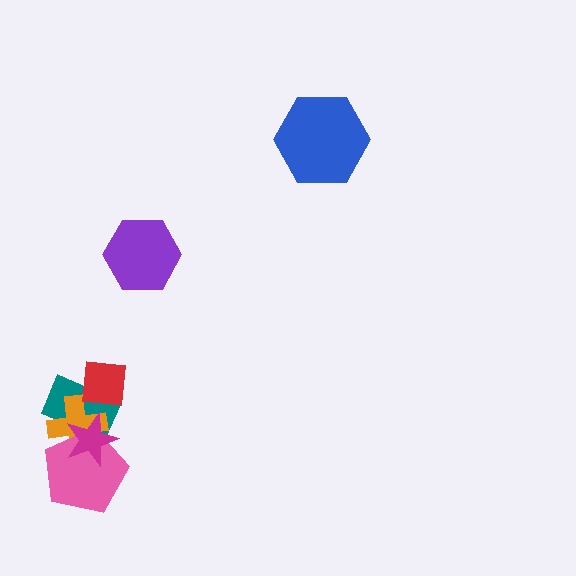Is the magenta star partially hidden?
No, no other shape covers it.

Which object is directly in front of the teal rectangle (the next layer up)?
The orange cross is directly in front of the teal rectangle.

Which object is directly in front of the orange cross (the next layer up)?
The pink pentagon is directly in front of the orange cross.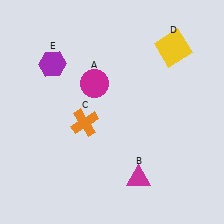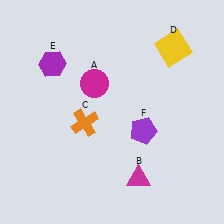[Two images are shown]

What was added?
A purple pentagon (F) was added in Image 2.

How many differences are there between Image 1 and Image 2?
There is 1 difference between the two images.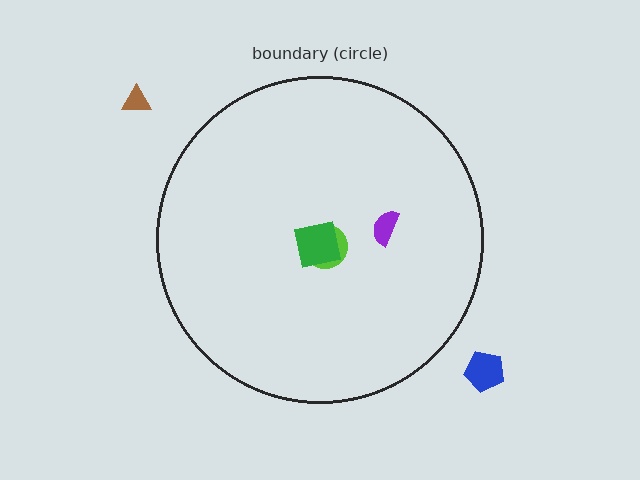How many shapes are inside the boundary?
3 inside, 2 outside.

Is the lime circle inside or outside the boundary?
Inside.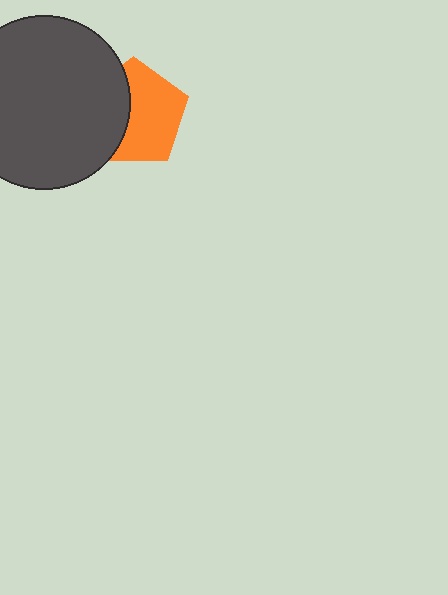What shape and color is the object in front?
The object in front is a dark gray circle.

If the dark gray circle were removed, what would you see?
You would see the complete orange pentagon.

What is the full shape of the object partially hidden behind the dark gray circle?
The partially hidden object is an orange pentagon.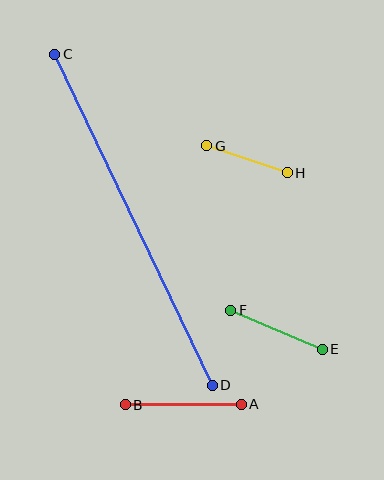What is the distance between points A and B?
The distance is approximately 116 pixels.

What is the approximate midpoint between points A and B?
The midpoint is at approximately (183, 405) pixels.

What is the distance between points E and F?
The distance is approximately 99 pixels.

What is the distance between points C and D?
The distance is approximately 367 pixels.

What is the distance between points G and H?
The distance is approximately 85 pixels.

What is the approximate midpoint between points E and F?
The midpoint is at approximately (277, 330) pixels.